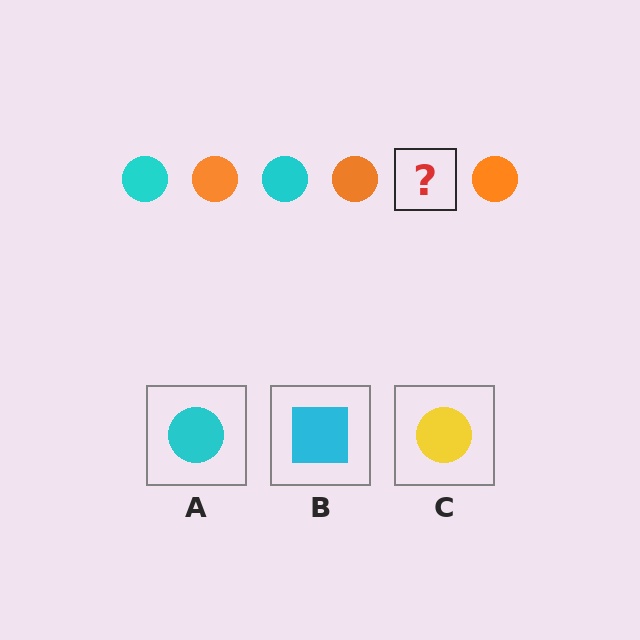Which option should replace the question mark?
Option A.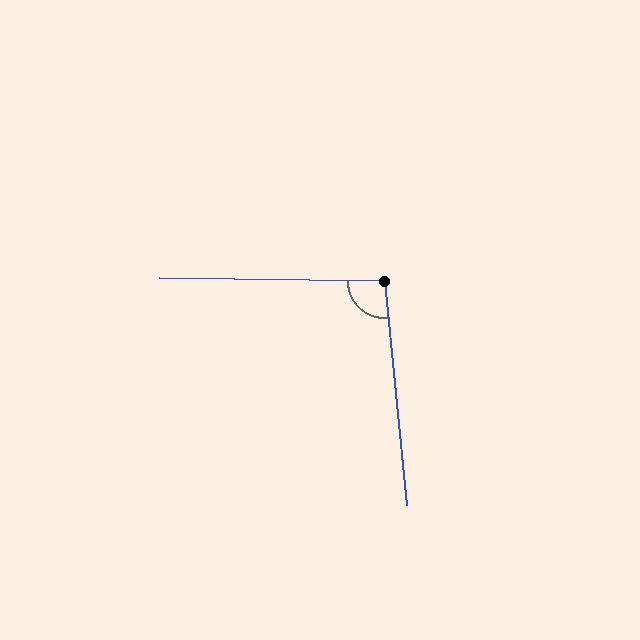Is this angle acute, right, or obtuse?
It is obtuse.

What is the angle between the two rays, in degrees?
Approximately 96 degrees.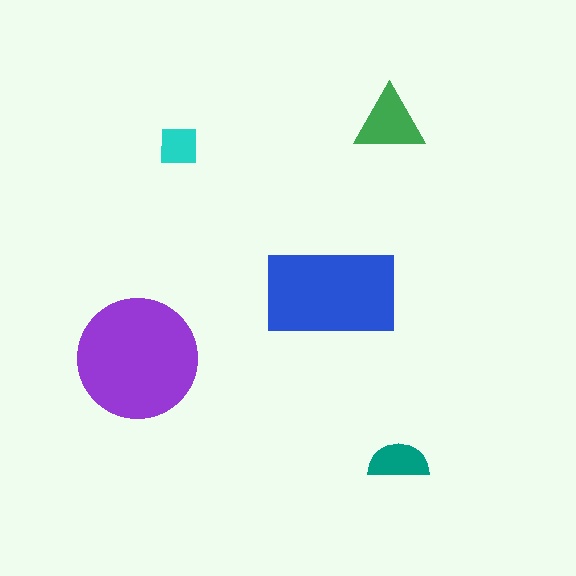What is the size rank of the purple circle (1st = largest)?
1st.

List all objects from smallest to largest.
The cyan square, the teal semicircle, the green triangle, the blue rectangle, the purple circle.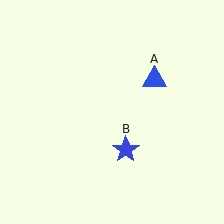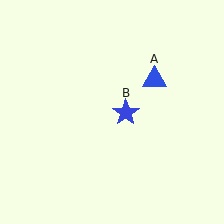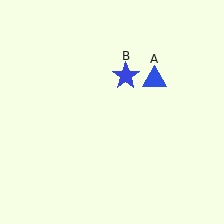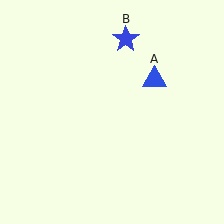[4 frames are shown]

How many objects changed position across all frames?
1 object changed position: blue star (object B).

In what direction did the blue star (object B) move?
The blue star (object B) moved up.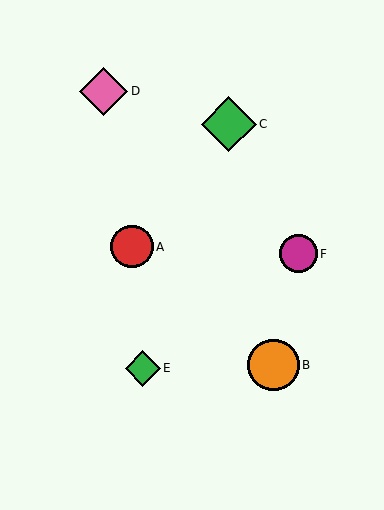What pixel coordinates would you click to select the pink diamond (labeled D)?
Click at (104, 91) to select the pink diamond D.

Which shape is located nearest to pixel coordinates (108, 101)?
The pink diamond (labeled D) at (104, 91) is nearest to that location.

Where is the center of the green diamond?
The center of the green diamond is at (229, 124).